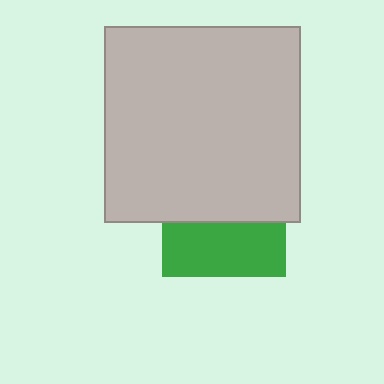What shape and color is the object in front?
The object in front is a light gray square.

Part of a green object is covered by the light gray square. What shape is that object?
It is a square.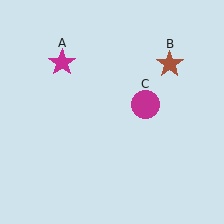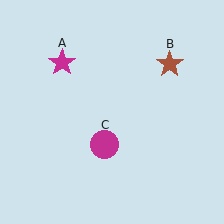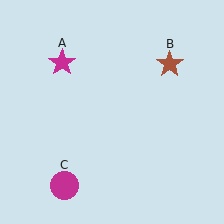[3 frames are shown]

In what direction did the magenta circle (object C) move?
The magenta circle (object C) moved down and to the left.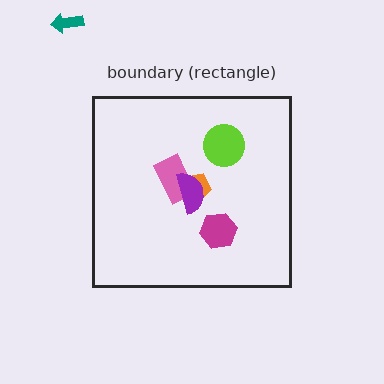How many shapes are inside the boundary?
5 inside, 1 outside.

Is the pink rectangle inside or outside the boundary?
Inside.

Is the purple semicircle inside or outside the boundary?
Inside.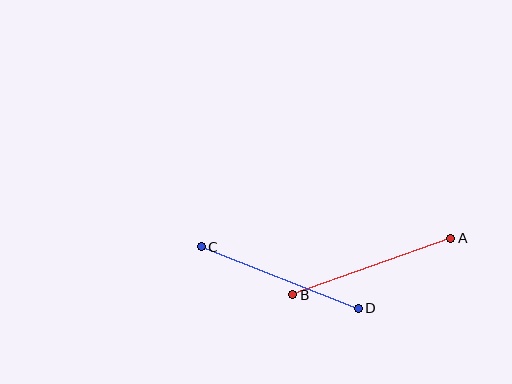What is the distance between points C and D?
The distance is approximately 169 pixels.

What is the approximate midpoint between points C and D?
The midpoint is at approximately (280, 277) pixels.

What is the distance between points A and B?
The distance is approximately 168 pixels.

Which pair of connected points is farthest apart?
Points C and D are farthest apart.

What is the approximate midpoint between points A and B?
The midpoint is at approximately (372, 267) pixels.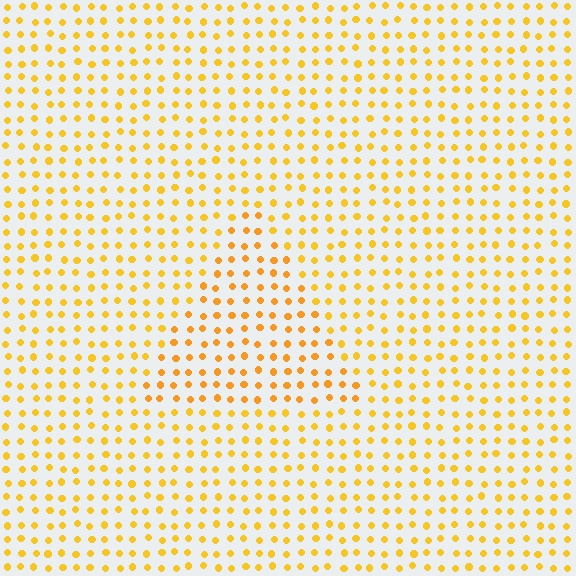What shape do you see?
I see a triangle.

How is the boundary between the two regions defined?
The boundary is defined purely by a slight shift in hue (about 13 degrees). Spacing, size, and orientation are identical on both sides.